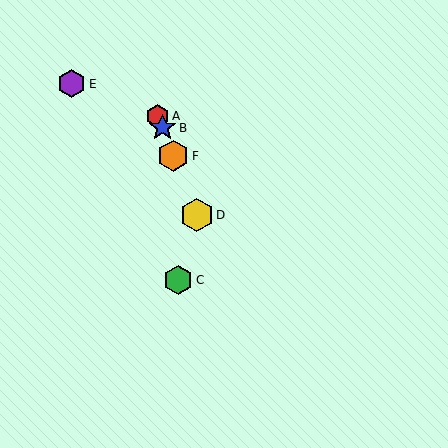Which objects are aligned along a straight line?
Objects A, B, D, F are aligned along a straight line.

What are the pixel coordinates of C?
Object C is at (178, 280).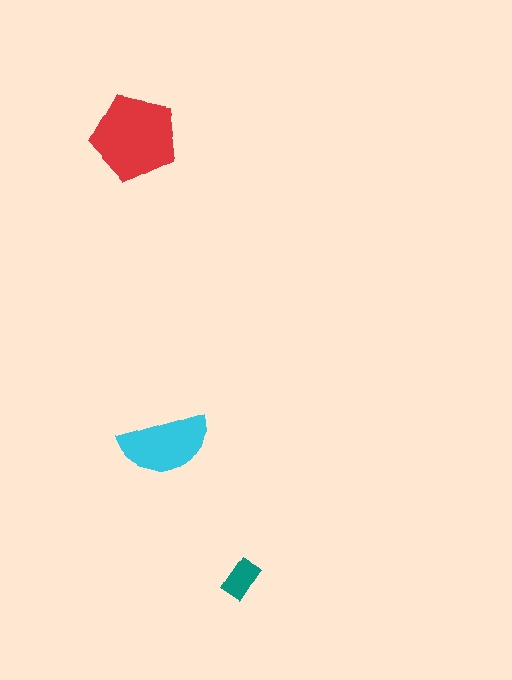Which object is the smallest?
The teal rectangle.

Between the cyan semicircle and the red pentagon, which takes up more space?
The red pentagon.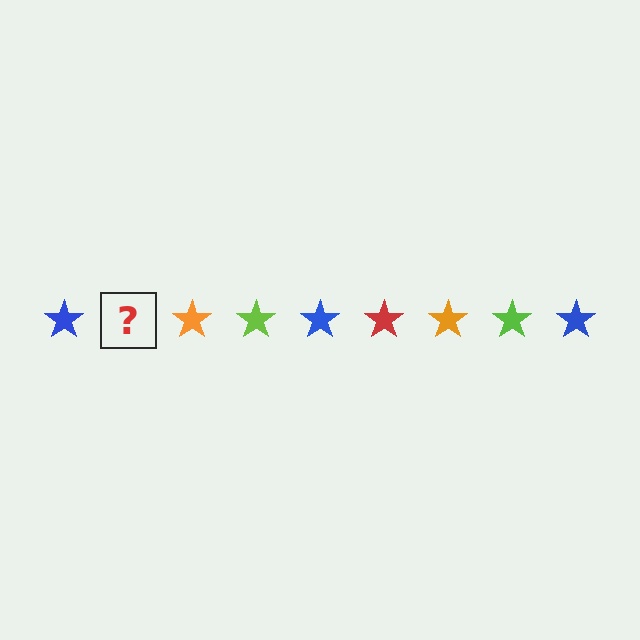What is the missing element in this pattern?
The missing element is a red star.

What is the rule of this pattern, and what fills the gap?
The rule is that the pattern cycles through blue, red, orange, lime stars. The gap should be filled with a red star.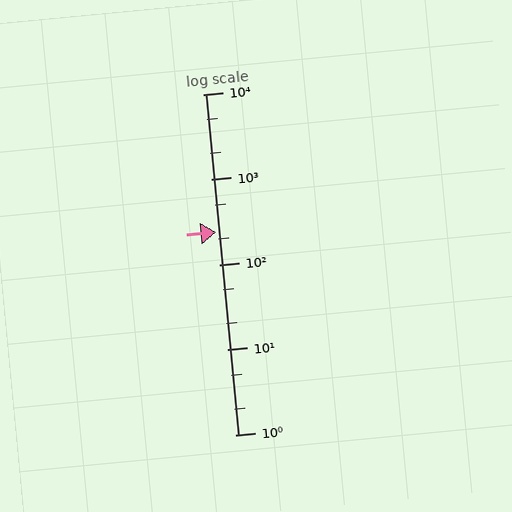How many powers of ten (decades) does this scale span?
The scale spans 4 decades, from 1 to 10000.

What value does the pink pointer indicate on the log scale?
The pointer indicates approximately 240.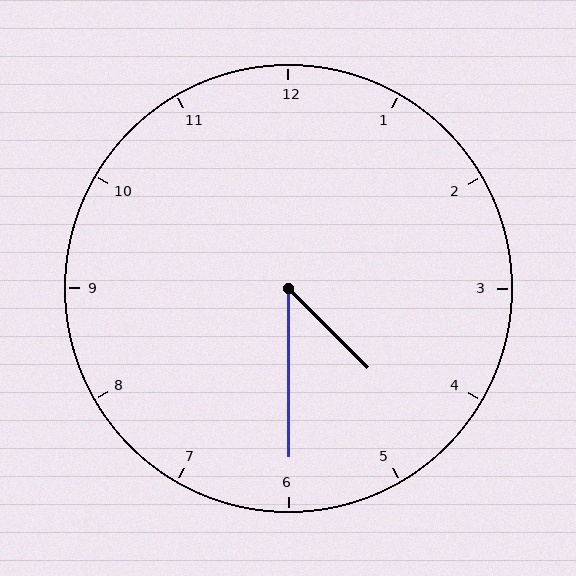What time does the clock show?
4:30.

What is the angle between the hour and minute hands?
Approximately 45 degrees.